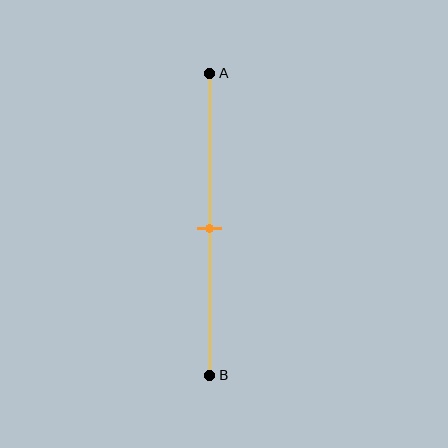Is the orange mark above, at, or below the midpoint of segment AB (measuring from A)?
The orange mark is approximately at the midpoint of segment AB.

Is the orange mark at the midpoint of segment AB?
Yes, the mark is approximately at the midpoint.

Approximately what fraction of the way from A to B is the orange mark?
The orange mark is approximately 50% of the way from A to B.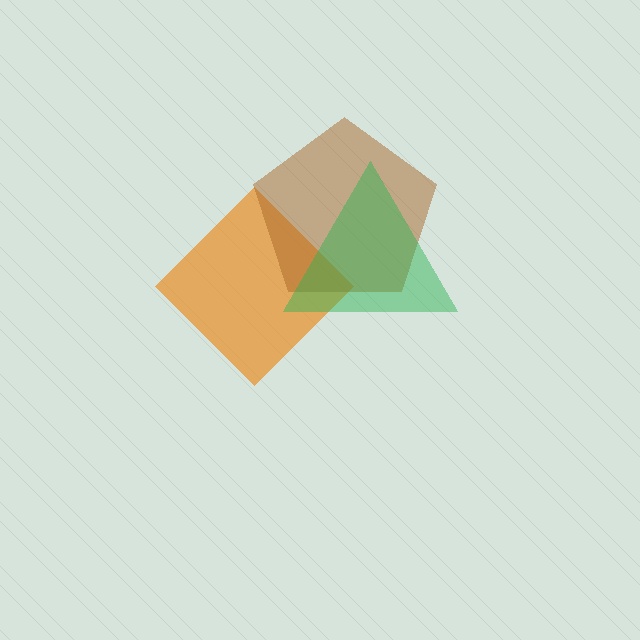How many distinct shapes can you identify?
There are 3 distinct shapes: an orange diamond, a brown pentagon, a green triangle.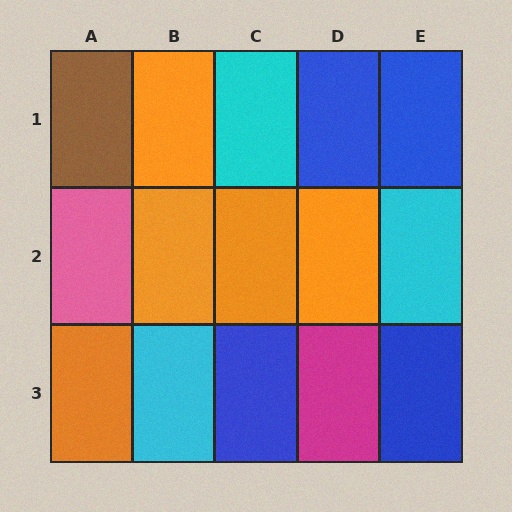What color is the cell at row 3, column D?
Magenta.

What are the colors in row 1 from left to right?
Brown, orange, cyan, blue, blue.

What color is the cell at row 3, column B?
Cyan.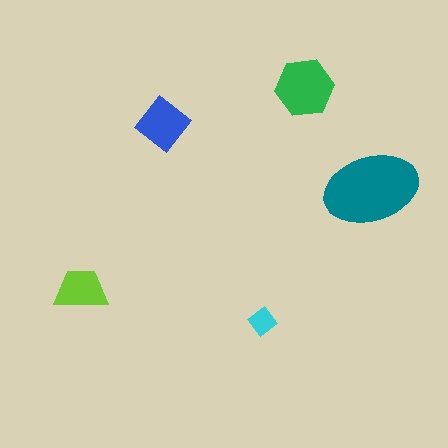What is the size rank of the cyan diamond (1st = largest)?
5th.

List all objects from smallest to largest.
The cyan diamond, the lime trapezoid, the blue diamond, the green hexagon, the teal ellipse.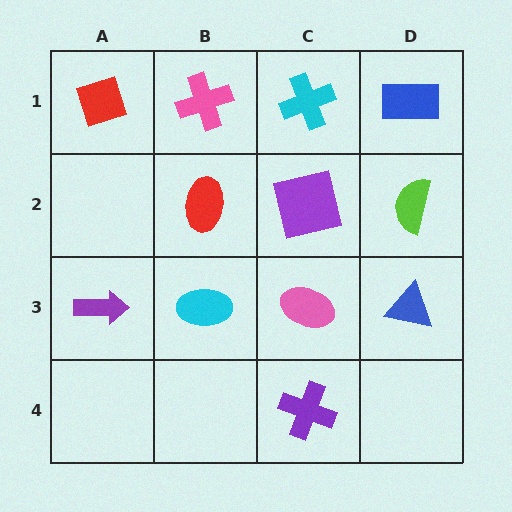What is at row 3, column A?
A purple arrow.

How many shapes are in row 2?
3 shapes.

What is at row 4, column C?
A purple cross.